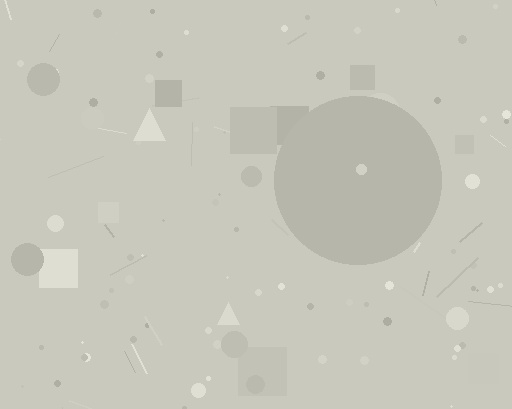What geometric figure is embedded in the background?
A circle is embedded in the background.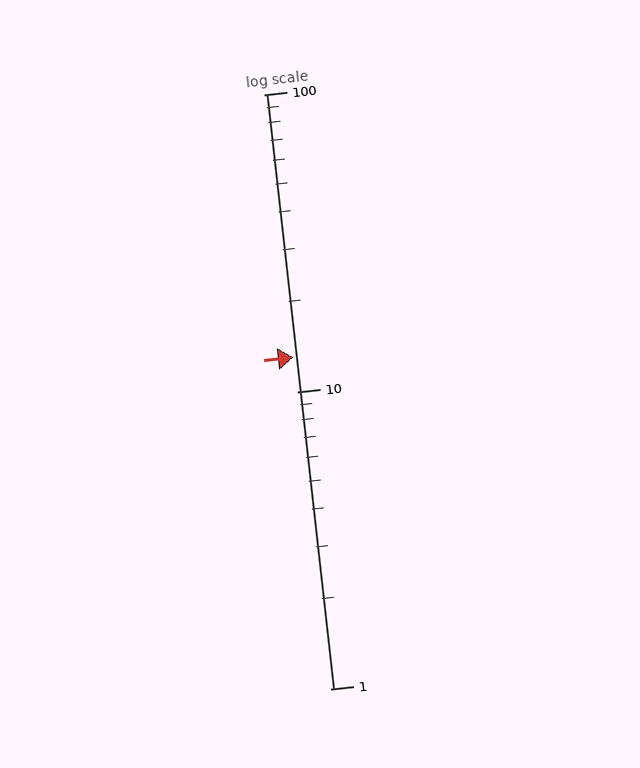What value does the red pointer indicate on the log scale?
The pointer indicates approximately 13.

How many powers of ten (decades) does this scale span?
The scale spans 2 decades, from 1 to 100.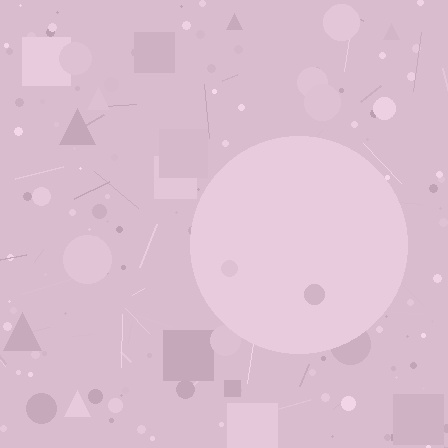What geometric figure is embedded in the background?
A circle is embedded in the background.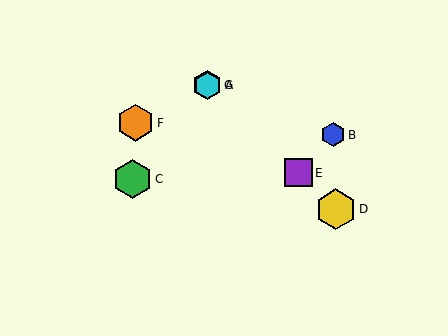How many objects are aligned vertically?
2 objects (A, G) are aligned vertically.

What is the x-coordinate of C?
Object C is at x≈132.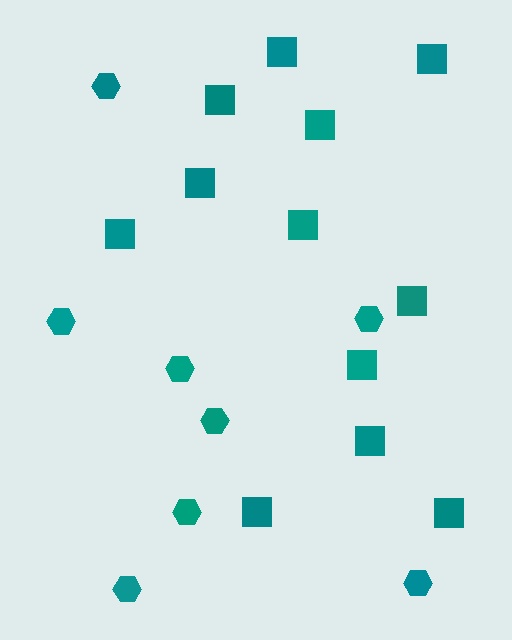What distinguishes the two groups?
There are 2 groups: one group of hexagons (8) and one group of squares (12).